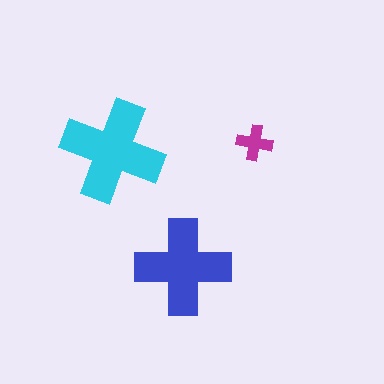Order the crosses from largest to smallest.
the cyan one, the blue one, the magenta one.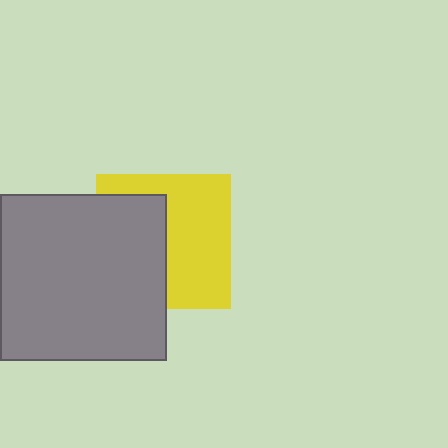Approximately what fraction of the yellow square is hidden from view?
Roughly 45% of the yellow square is hidden behind the gray square.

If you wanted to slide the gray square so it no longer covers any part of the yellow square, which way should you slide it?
Slide it left — that is the most direct way to separate the two shapes.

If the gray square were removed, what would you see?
You would see the complete yellow square.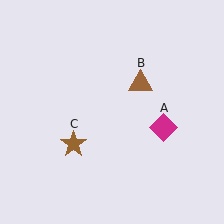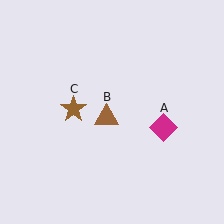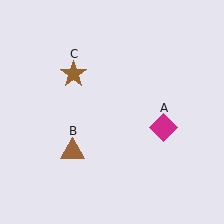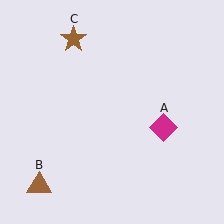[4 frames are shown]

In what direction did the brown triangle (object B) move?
The brown triangle (object B) moved down and to the left.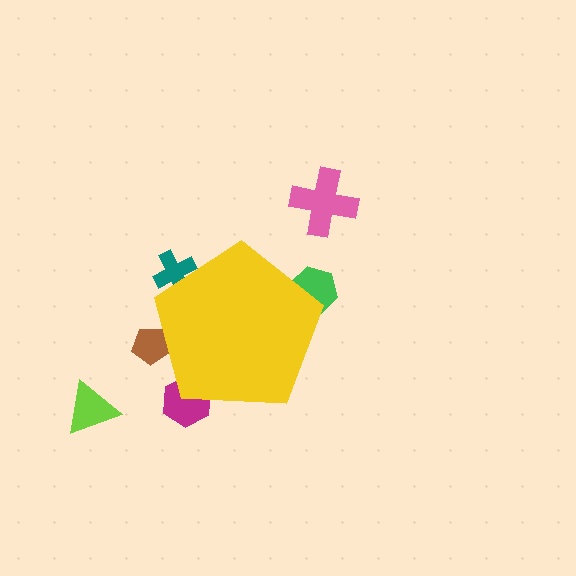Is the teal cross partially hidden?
Yes, the teal cross is partially hidden behind the yellow pentagon.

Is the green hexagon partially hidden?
Yes, the green hexagon is partially hidden behind the yellow pentagon.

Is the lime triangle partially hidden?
No, the lime triangle is fully visible.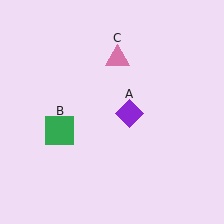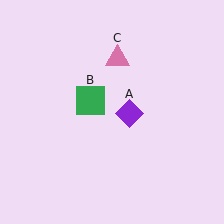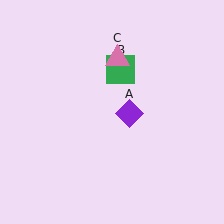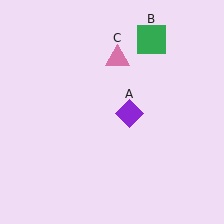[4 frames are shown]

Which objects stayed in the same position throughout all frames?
Purple diamond (object A) and pink triangle (object C) remained stationary.